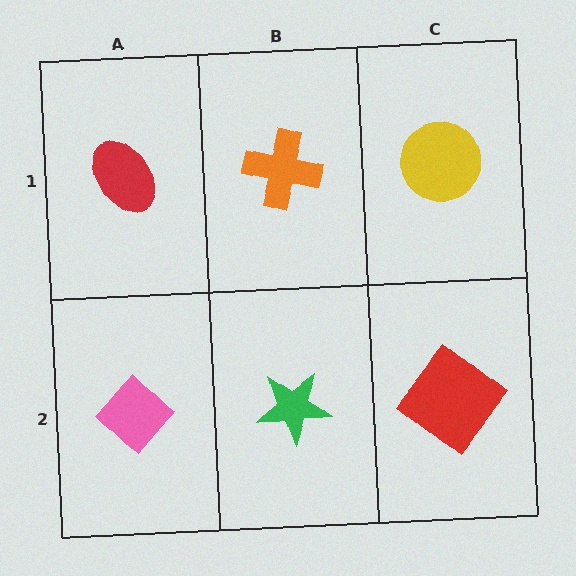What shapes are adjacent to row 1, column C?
A red diamond (row 2, column C), an orange cross (row 1, column B).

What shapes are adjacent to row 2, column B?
An orange cross (row 1, column B), a pink diamond (row 2, column A), a red diamond (row 2, column C).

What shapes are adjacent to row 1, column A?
A pink diamond (row 2, column A), an orange cross (row 1, column B).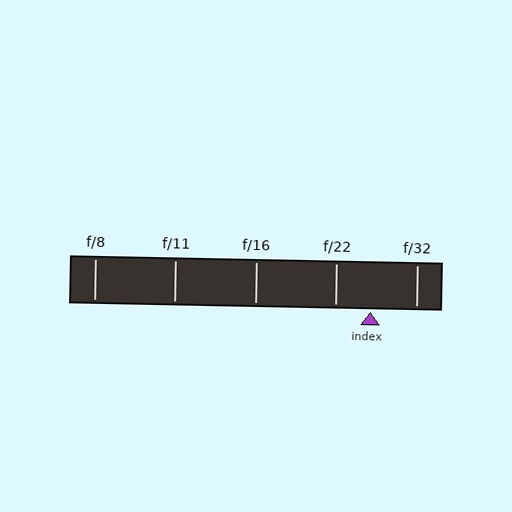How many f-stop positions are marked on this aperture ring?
There are 5 f-stop positions marked.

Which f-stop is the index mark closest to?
The index mark is closest to f/22.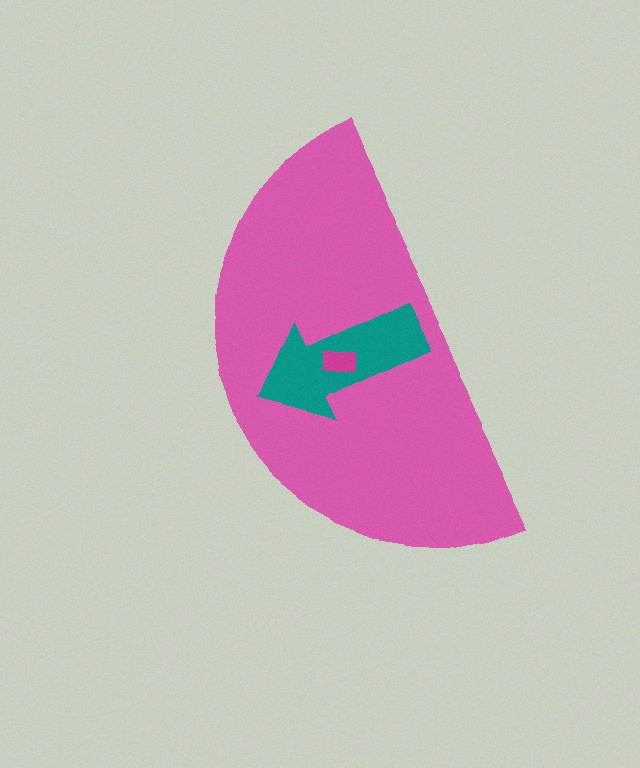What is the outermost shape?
The pink semicircle.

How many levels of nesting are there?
3.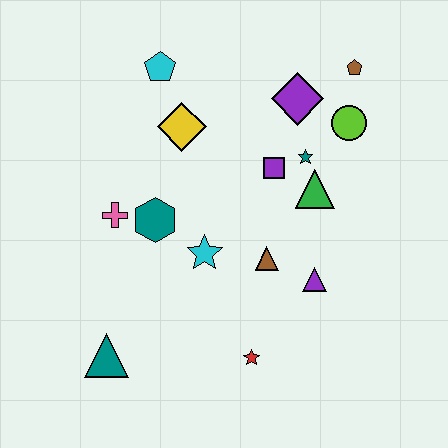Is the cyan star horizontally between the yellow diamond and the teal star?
Yes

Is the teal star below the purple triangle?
No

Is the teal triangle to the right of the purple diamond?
No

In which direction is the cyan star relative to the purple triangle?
The cyan star is to the left of the purple triangle.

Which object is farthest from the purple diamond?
The teal triangle is farthest from the purple diamond.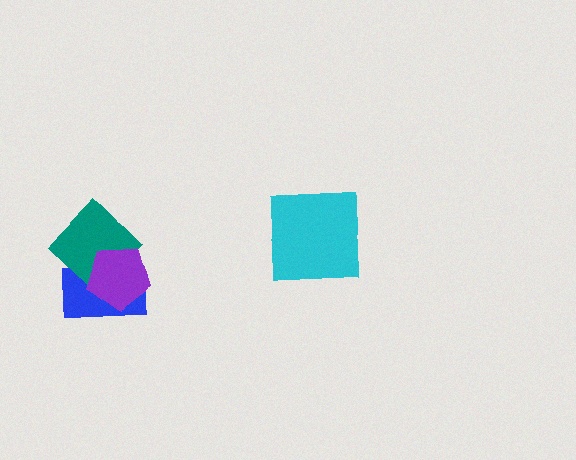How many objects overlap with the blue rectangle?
2 objects overlap with the blue rectangle.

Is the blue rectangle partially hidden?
Yes, it is partially covered by another shape.